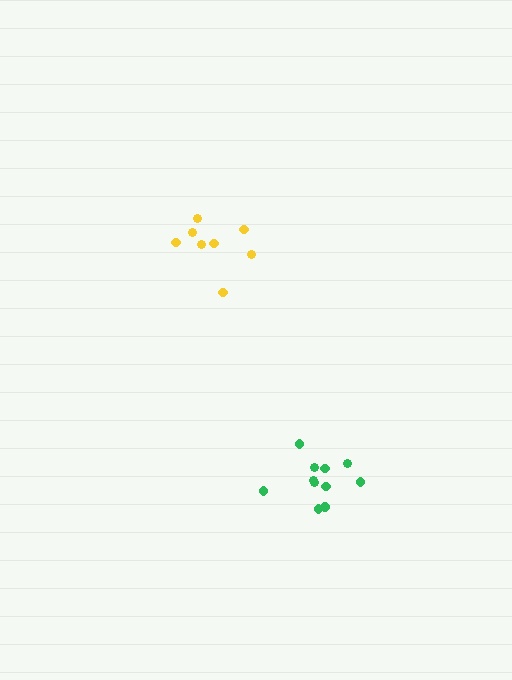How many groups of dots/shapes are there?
There are 2 groups.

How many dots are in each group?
Group 1: 8 dots, Group 2: 11 dots (19 total).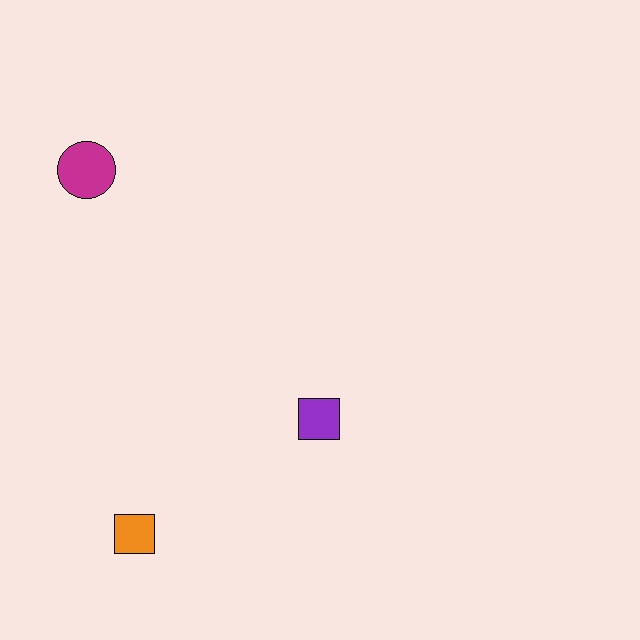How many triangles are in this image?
There are no triangles.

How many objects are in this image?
There are 3 objects.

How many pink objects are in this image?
There are no pink objects.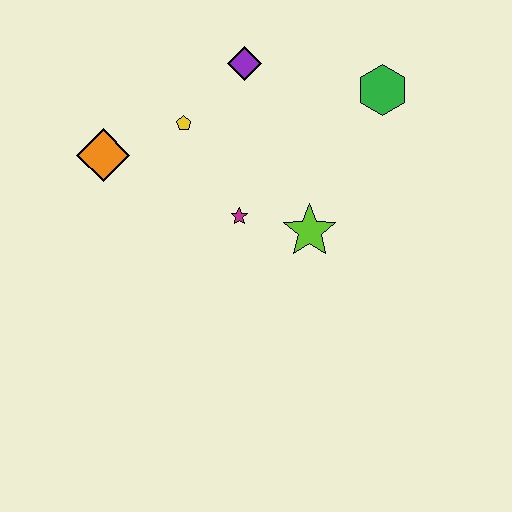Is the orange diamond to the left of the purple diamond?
Yes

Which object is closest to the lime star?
The magenta star is closest to the lime star.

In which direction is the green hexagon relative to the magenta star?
The green hexagon is to the right of the magenta star.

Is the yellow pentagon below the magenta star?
No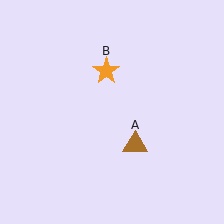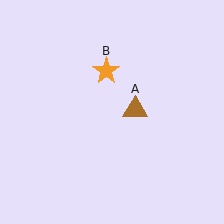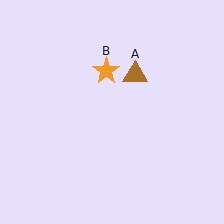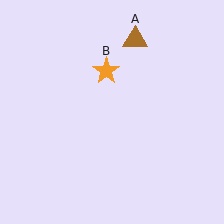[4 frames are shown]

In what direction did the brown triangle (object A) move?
The brown triangle (object A) moved up.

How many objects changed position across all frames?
1 object changed position: brown triangle (object A).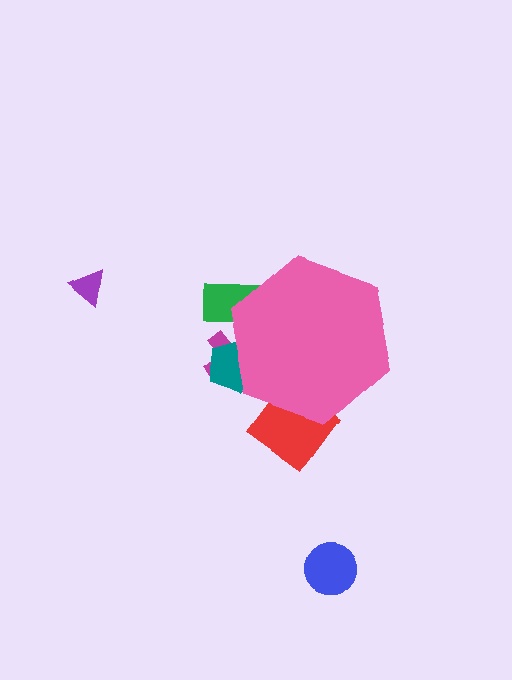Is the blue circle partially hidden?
No, the blue circle is fully visible.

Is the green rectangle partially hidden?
Yes, the green rectangle is partially hidden behind the pink hexagon.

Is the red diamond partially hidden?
Yes, the red diamond is partially hidden behind the pink hexagon.